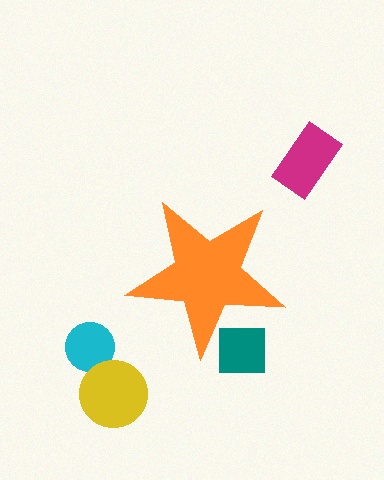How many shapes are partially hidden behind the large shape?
1 shape is partially hidden.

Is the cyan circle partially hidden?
No, the cyan circle is fully visible.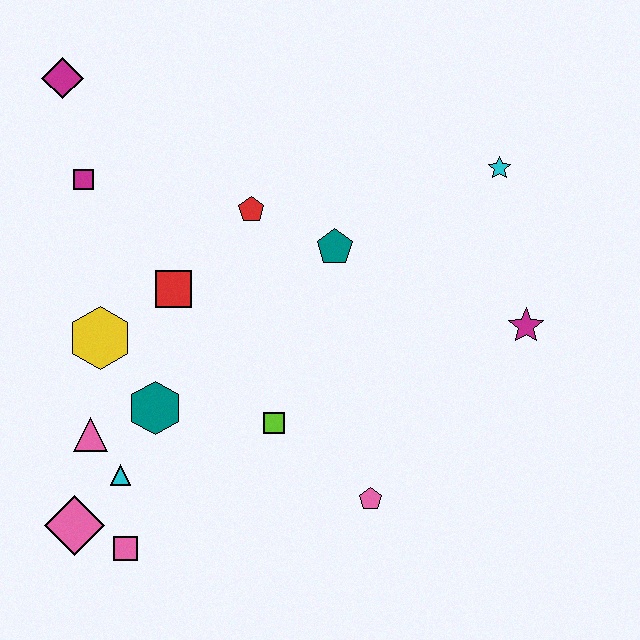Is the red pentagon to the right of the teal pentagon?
No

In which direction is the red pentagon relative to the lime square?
The red pentagon is above the lime square.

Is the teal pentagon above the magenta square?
No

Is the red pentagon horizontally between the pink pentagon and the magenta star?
No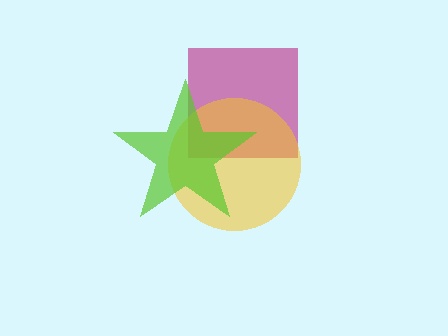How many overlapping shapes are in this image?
There are 3 overlapping shapes in the image.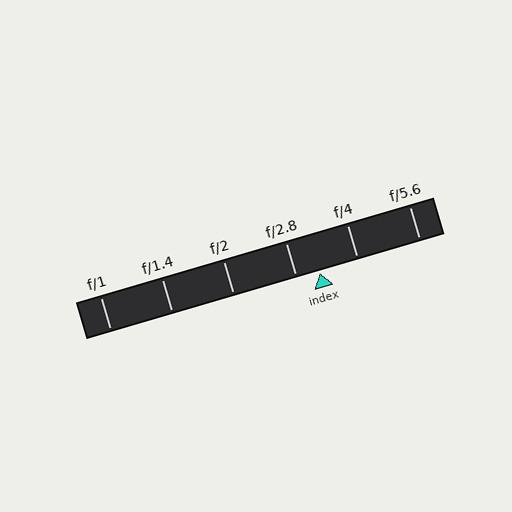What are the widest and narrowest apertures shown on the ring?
The widest aperture shown is f/1 and the narrowest is f/5.6.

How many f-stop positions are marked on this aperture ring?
There are 6 f-stop positions marked.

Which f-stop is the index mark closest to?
The index mark is closest to f/2.8.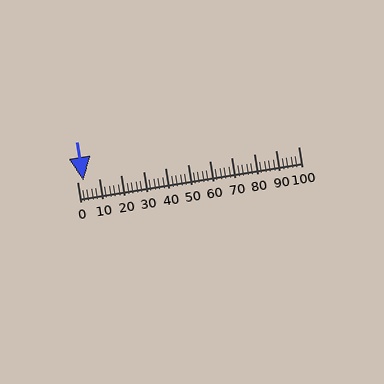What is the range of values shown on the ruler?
The ruler shows values from 0 to 100.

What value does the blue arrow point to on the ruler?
The blue arrow points to approximately 3.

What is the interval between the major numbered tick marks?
The major tick marks are spaced 10 units apart.